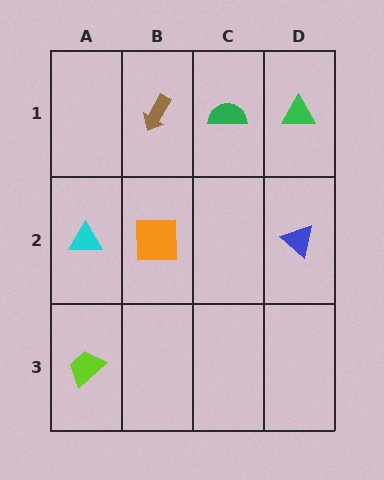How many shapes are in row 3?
1 shape.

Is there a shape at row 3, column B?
No, that cell is empty.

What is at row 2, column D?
A blue triangle.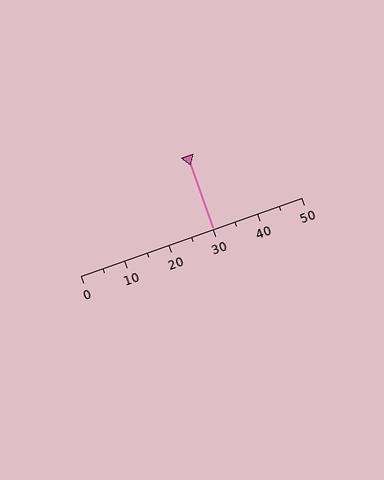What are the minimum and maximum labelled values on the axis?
The axis runs from 0 to 50.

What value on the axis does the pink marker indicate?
The marker indicates approximately 30.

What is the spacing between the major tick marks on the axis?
The major ticks are spaced 10 apart.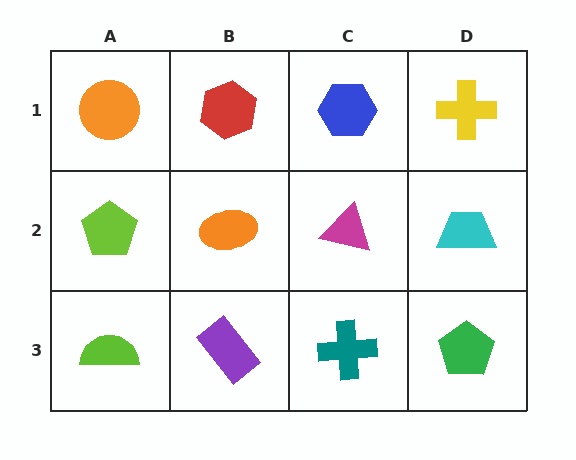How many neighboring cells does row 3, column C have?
3.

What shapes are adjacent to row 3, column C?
A magenta triangle (row 2, column C), a purple rectangle (row 3, column B), a green pentagon (row 3, column D).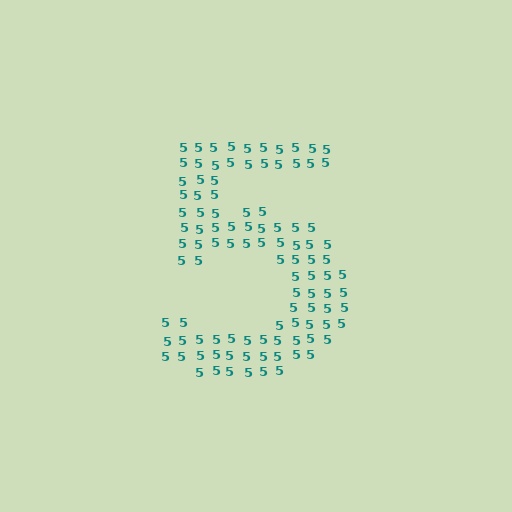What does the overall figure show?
The overall figure shows the digit 5.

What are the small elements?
The small elements are digit 5's.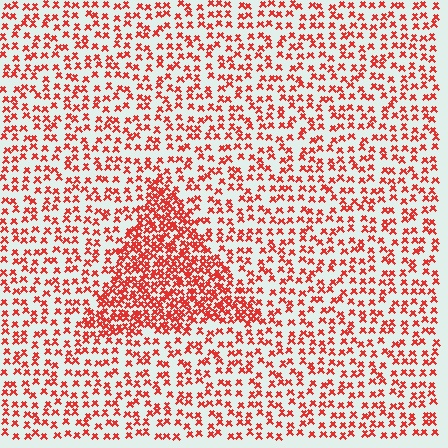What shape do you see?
I see a triangle.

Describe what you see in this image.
The image contains small red elements arranged at two different densities. A triangle-shaped region is visible where the elements are more densely packed than the surrounding area.